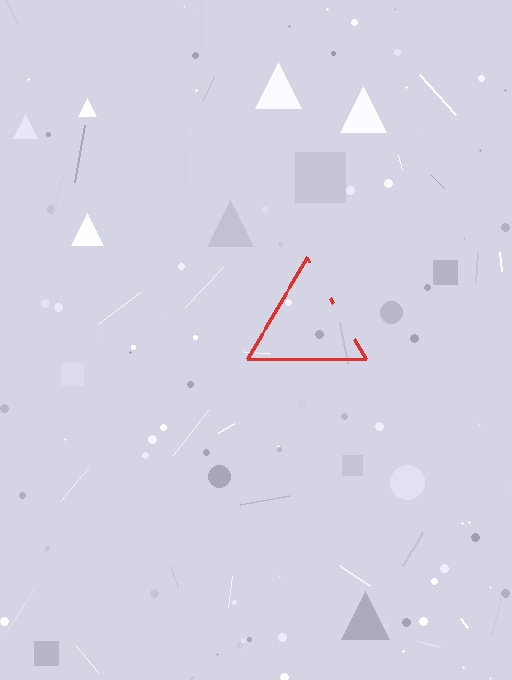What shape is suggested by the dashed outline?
The dashed outline suggests a triangle.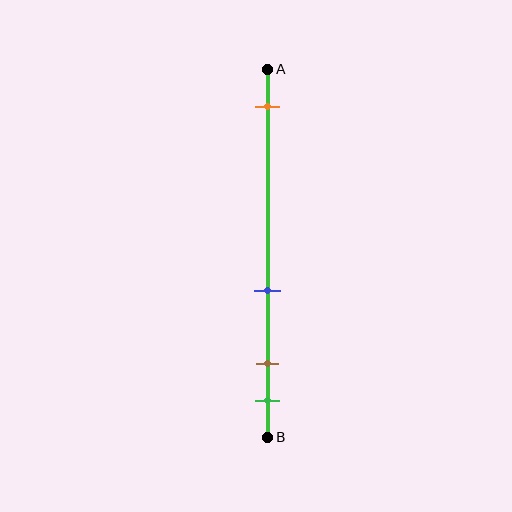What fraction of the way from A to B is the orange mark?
The orange mark is approximately 10% (0.1) of the way from A to B.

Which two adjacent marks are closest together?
The brown and green marks are the closest adjacent pair.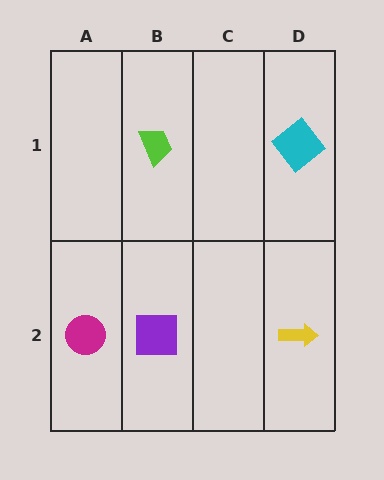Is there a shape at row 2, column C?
No, that cell is empty.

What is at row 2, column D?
A yellow arrow.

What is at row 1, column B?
A lime trapezoid.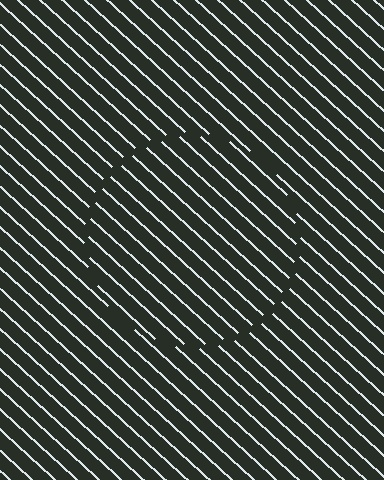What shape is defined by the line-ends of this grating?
An illusory circle. The interior of the shape contains the same grating, shifted by half a period — the contour is defined by the phase discontinuity where line-ends from the inner and outer gratings abut.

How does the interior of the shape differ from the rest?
The interior of the shape contains the same grating, shifted by half a period — the contour is defined by the phase discontinuity where line-ends from the inner and outer gratings abut.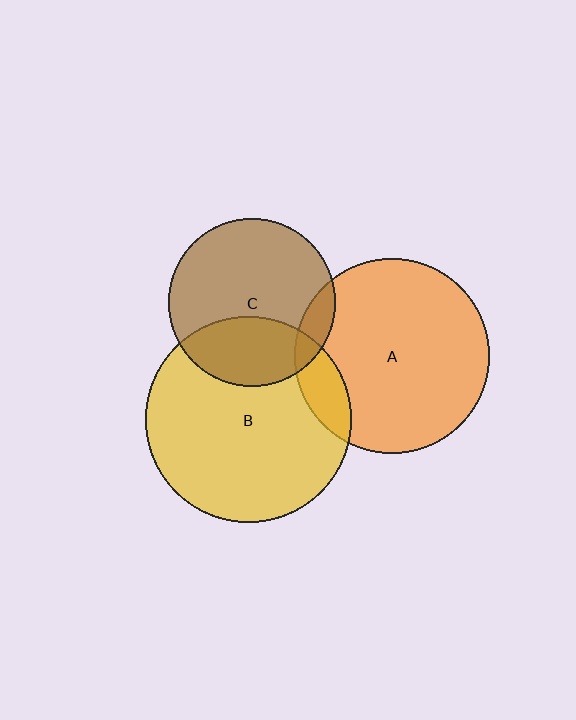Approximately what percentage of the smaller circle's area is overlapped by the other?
Approximately 10%.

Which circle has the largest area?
Circle B (yellow).